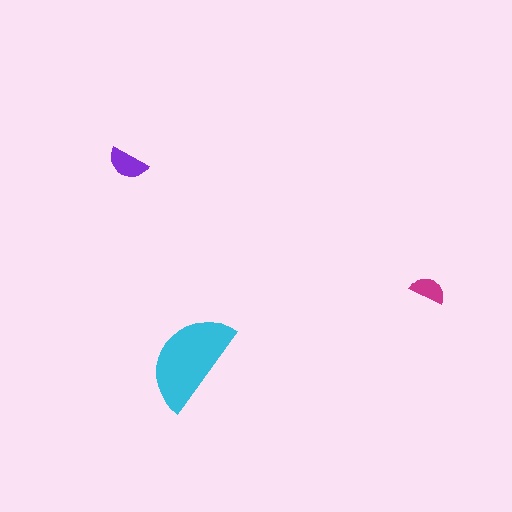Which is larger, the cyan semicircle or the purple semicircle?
The cyan one.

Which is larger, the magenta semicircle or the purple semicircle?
The purple one.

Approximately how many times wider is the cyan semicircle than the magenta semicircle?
About 3 times wider.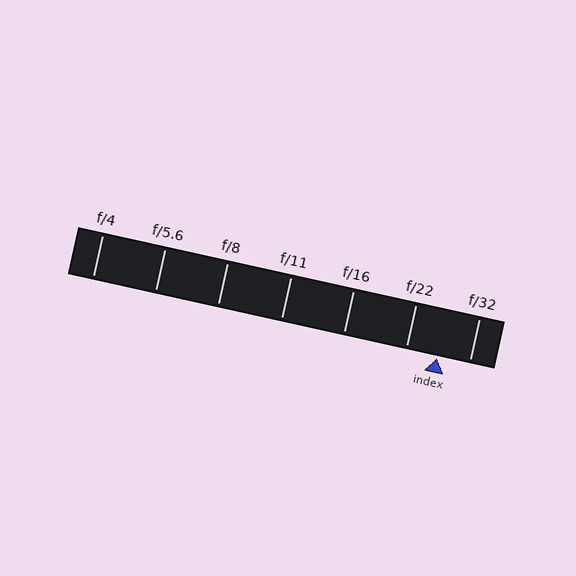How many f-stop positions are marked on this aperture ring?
There are 7 f-stop positions marked.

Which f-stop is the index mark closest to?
The index mark is closest to f/22.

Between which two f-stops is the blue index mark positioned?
The index mark is between f/22 and f/32.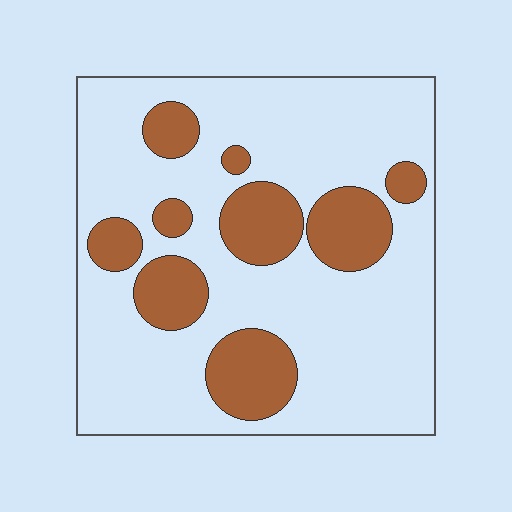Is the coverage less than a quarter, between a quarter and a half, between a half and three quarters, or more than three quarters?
Less than a quarter.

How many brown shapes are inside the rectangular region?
9.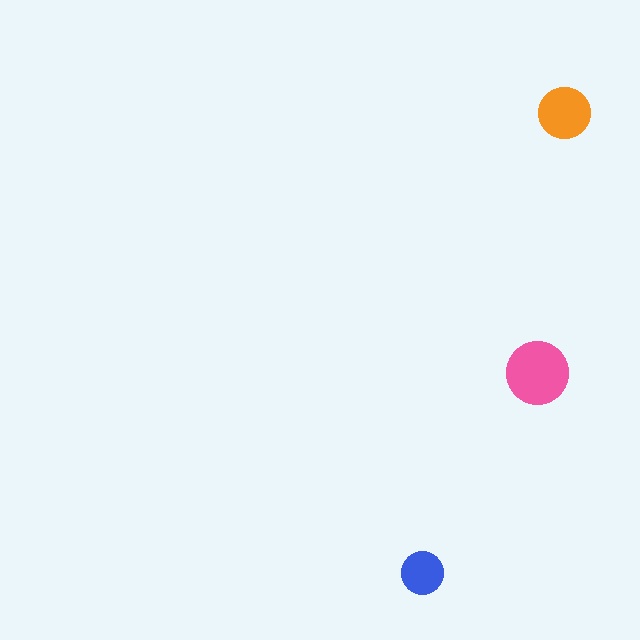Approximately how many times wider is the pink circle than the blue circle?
About 1.5 times wider.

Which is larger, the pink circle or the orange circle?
The pink one.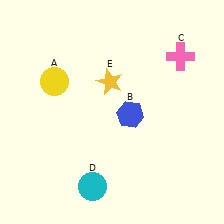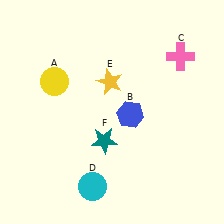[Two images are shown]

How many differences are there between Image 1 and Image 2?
There is 1 difference between the two images.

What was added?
A teal star (F) was added in Image 2.